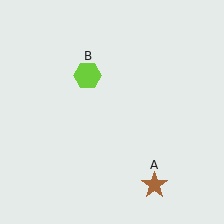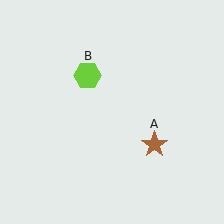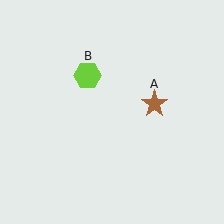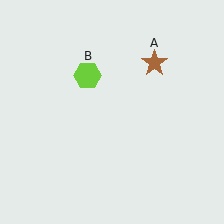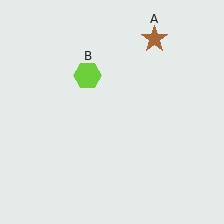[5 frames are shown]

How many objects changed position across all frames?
1 object changed position: brown star (object A).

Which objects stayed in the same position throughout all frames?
Lime hexagon (object B) remained stationary.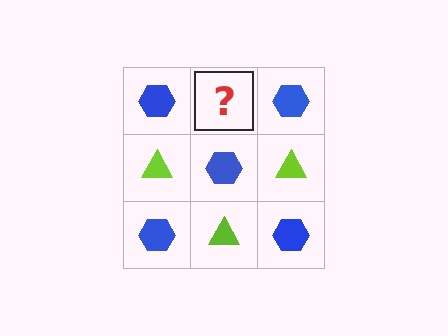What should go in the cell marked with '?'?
The missing cell should contain a lime triangle.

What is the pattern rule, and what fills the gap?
The rule is that it alternates blue hexagon and lime triangle in a checkerboard pattern. The gap should be filled with a lime triangle.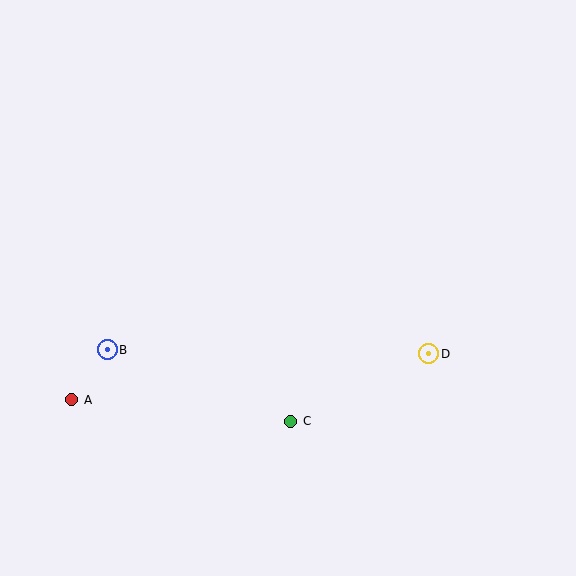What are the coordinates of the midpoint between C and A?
The midpoint between C and A is at (181, 411).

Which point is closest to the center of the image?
Point C at (291, 421) is closest to the center.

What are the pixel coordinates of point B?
Point B is at (107, 350).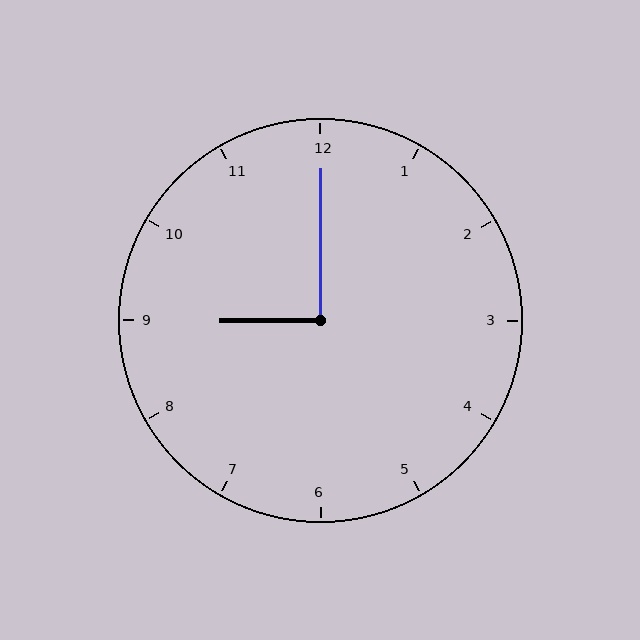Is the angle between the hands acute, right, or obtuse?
It is right.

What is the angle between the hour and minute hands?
Approximately 90 degrees.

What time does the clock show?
9:00.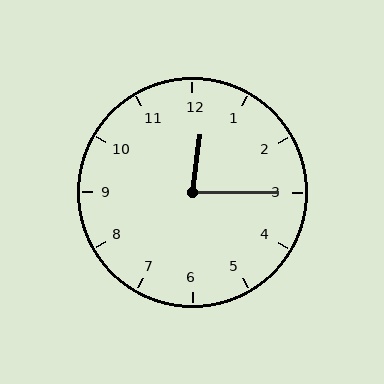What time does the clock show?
12:15.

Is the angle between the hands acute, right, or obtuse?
It is acute.